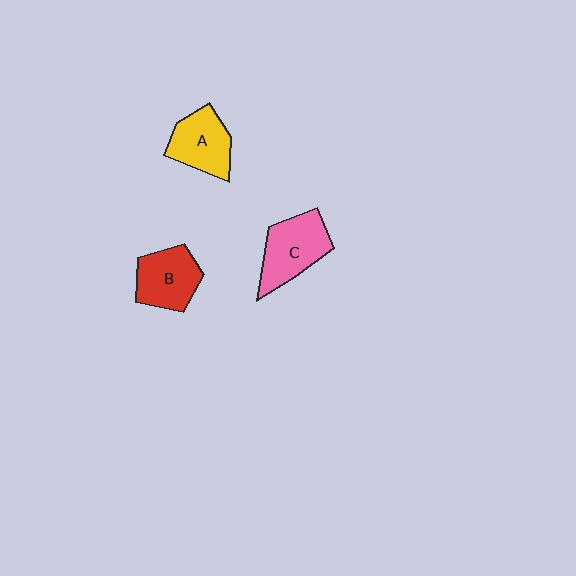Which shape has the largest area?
Shape C (pink).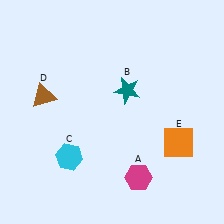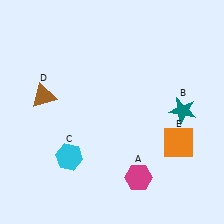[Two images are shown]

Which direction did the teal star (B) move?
The teal star (B) moved right.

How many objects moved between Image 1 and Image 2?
1 object moved between the two images.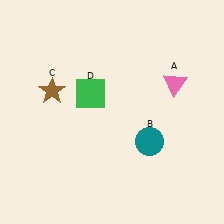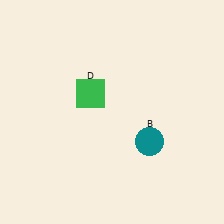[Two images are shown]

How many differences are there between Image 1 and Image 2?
There are 2 differences between the two images.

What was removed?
The brown star (C), the pink triangle (A) were removed in Image 2.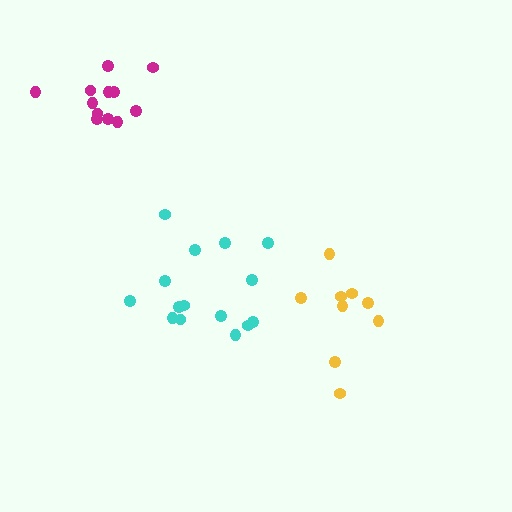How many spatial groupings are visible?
There are 3 spatial groupings.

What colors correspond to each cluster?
The clusters are colored: yellow, cyan, magenta.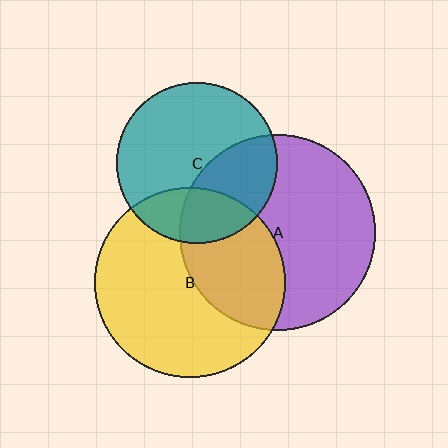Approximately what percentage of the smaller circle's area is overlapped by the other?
Approximately 40%.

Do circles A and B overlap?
Yes.